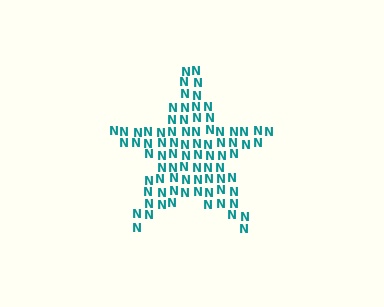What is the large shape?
The large shape is a star.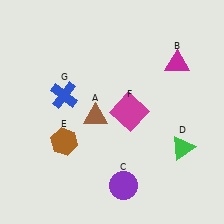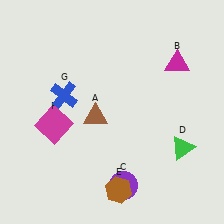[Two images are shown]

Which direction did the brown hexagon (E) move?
The brown hexagon (E) moved right.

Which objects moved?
The objects that moved are: the brown hexagon (E), the magenta square (F).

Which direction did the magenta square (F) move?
The magenta square (F) moved left.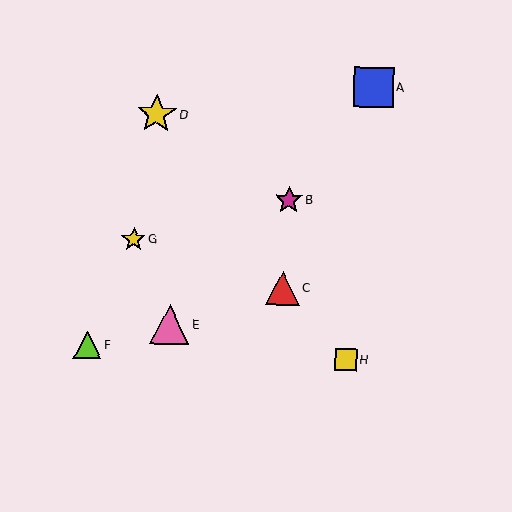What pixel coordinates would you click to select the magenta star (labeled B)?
Click at (289, 200) to select the magenta star B.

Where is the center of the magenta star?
The center of the magenta star is at (289, 200).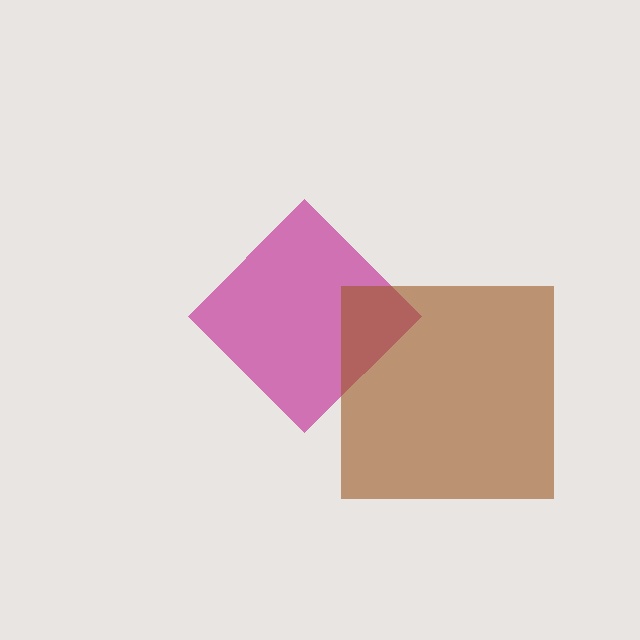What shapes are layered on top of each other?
The layered shapes are: a magenta diamond, a brown square.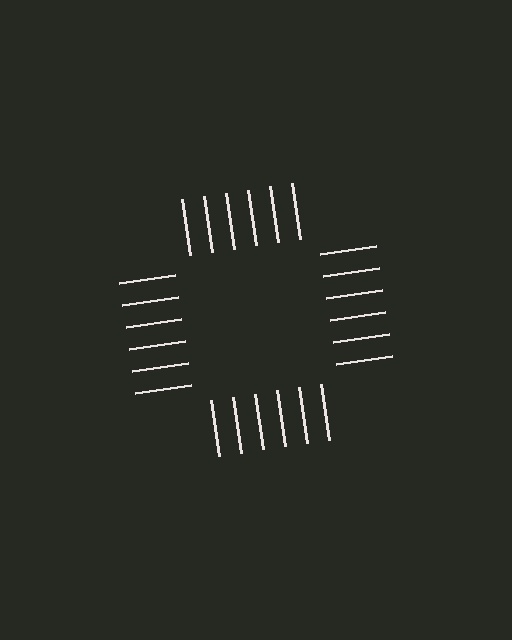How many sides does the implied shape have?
4 sides — the line-ends trace a square.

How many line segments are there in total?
24 — 6 along each of the 4 edges.